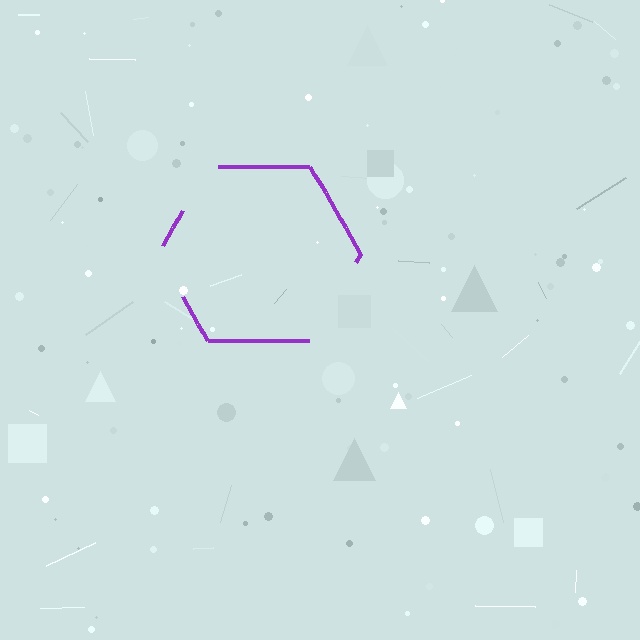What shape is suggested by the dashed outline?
The dashed outline suggests a hexagon.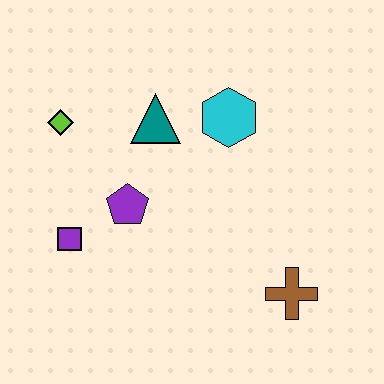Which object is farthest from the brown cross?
The lime diamond is farthest from the brown cross.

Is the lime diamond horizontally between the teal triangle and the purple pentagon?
No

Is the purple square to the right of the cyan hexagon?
No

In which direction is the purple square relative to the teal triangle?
The purple square is below the teal triangle.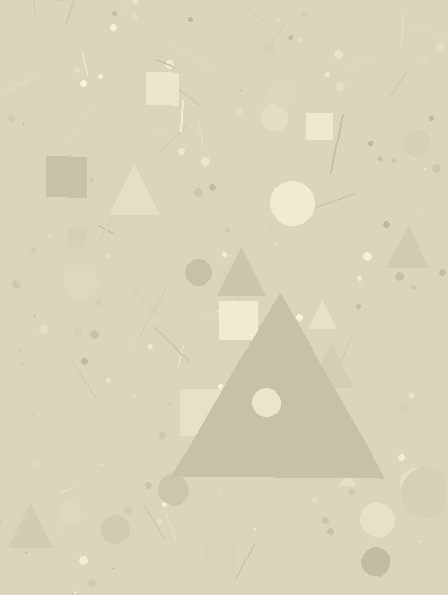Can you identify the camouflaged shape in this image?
The camouflaged shape is a triangle.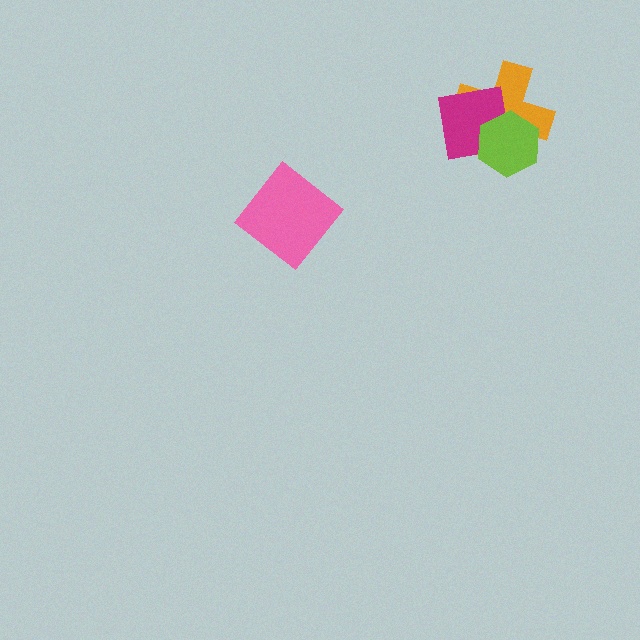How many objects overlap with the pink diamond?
0 objects overlap with the pink diamond.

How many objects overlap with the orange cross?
2 objects overlap with the orange cross.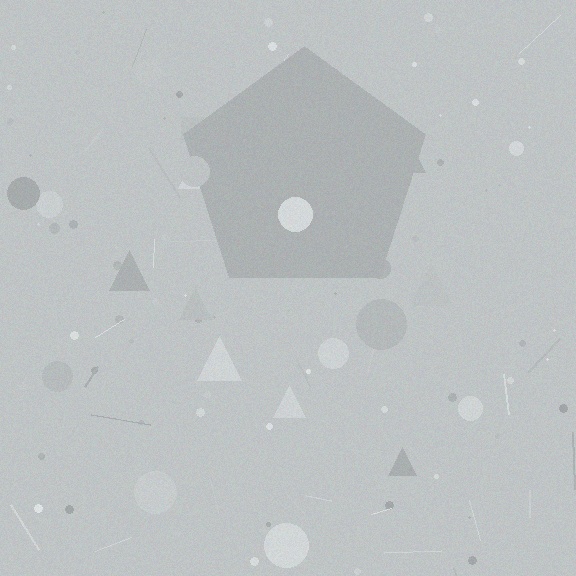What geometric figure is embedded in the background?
A pentagon is embedded in the background.